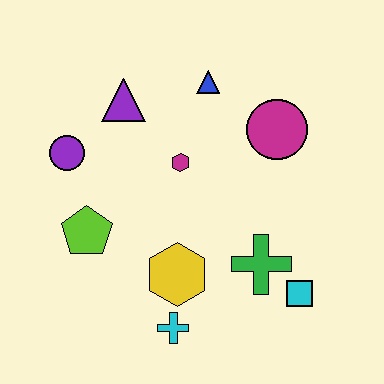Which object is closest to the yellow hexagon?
The cyan cross is closest to the yellow hexagon.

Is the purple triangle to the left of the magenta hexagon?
Yes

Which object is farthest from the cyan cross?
The blue triangle is farthest from the cyan cross.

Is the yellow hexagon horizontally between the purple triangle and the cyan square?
Yes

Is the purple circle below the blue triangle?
Yes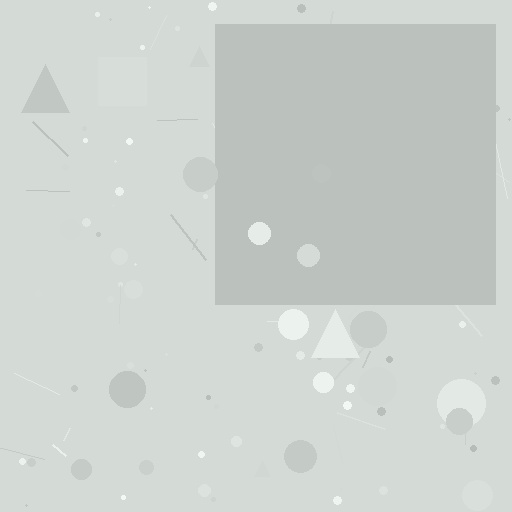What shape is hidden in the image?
A square is hidden in the image.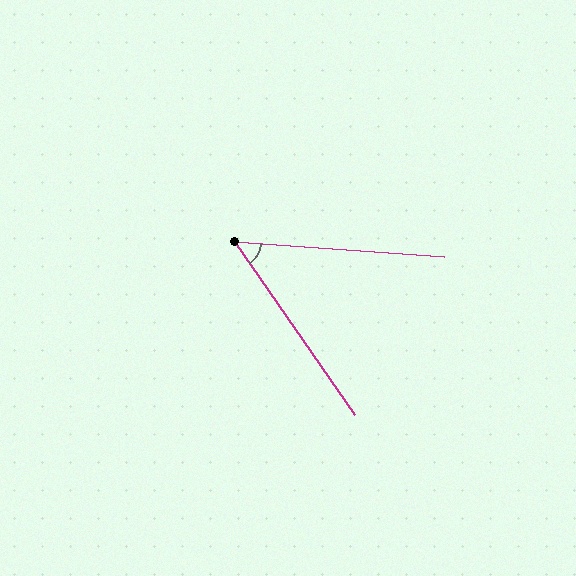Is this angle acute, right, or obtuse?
It is acute.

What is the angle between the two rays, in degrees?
Approximately 51 degrees.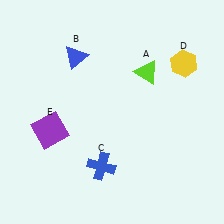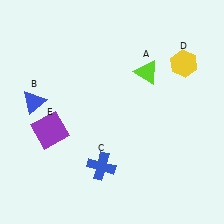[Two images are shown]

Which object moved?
The blue triangle (B) moved down.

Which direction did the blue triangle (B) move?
The blue triangle (B) moved down.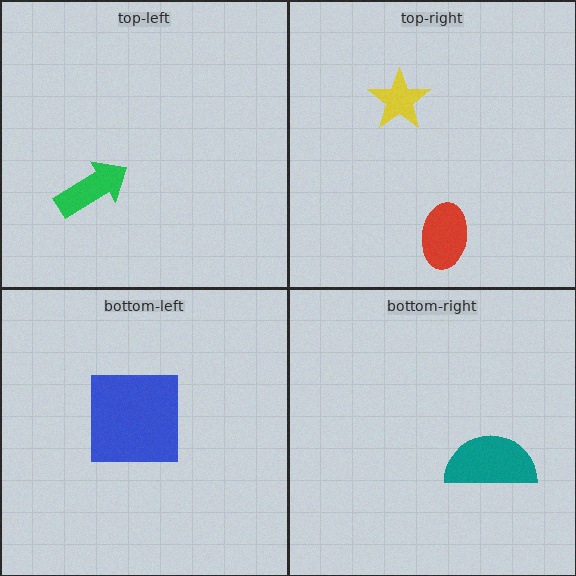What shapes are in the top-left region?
The green arrow.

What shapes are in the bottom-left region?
The blue square.